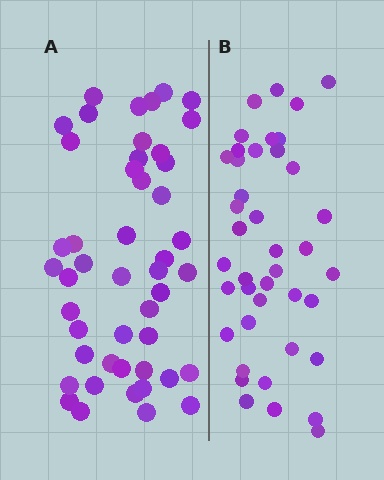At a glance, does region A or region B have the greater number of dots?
Region A (the left region) has more dots.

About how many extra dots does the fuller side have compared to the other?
Region A has about 6 more dots than region B.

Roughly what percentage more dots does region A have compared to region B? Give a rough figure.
About 15% more.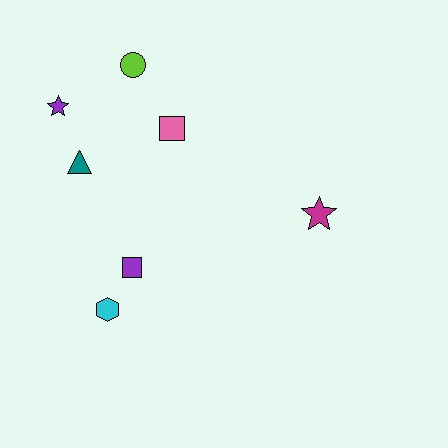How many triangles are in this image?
There is 1 triangle.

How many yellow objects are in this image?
There are no yellow objects.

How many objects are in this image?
There are 7 objects.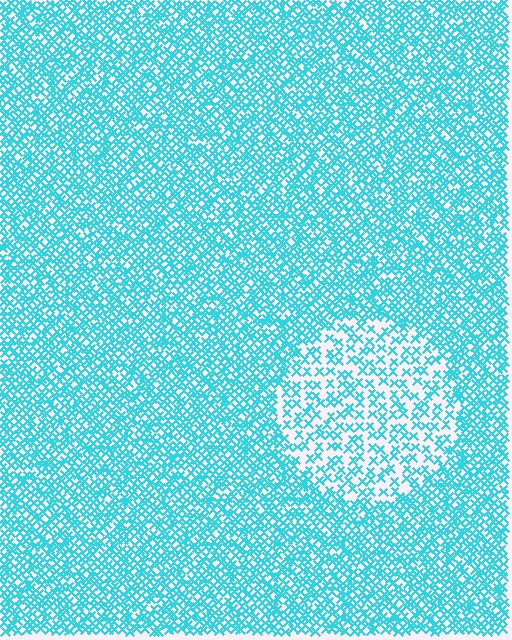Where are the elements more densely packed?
The elements are more densely packed outside the circle boundary.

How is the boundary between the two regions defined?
The boundary is defined by a change in element density (approximately 2.1x ratio). All elements are the same color, size, and shape.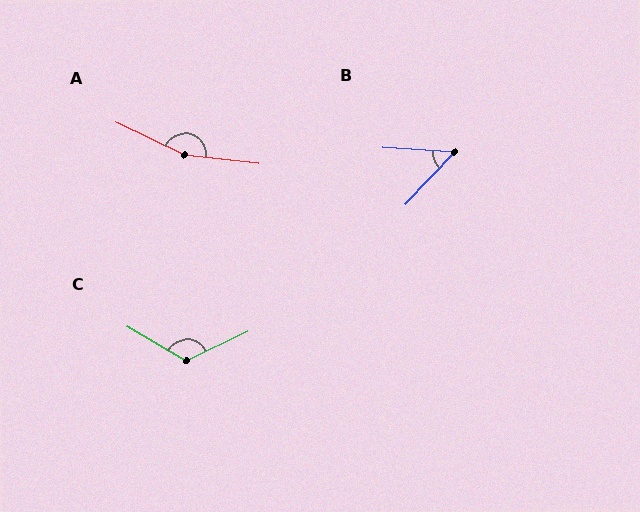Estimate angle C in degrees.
Approximately 124 degrees.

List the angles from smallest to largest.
B (50°), C (124°), A (160°).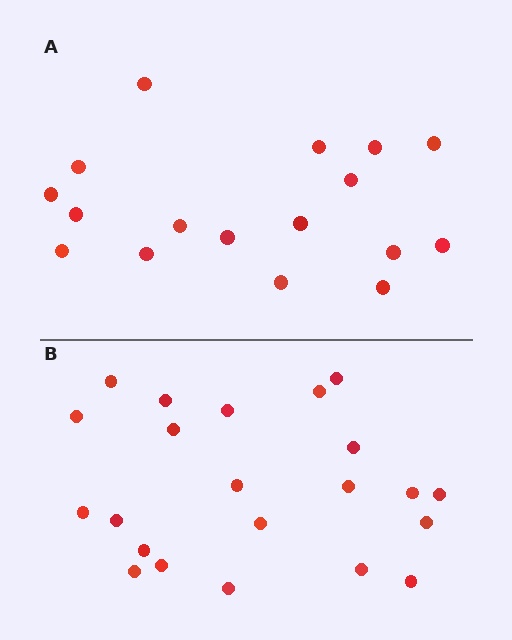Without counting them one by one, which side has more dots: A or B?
Region B (the bottom region) has more dots.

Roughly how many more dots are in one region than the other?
Region B has about 5 more dots than region A.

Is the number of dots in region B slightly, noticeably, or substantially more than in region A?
Region B has noticeably more, but not dramatically so. The ratio is roughly 1.3 to 1.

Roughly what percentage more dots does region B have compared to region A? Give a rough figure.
About 30% more.